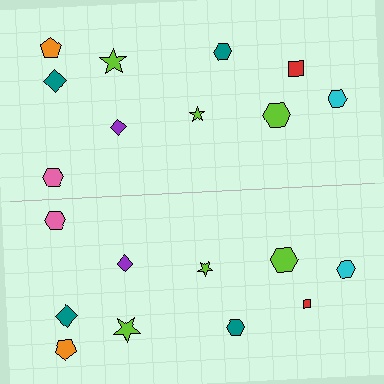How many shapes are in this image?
There are 20 shapes in this image.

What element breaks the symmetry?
The red square on the bottom side has a different size than its mirror counterpart.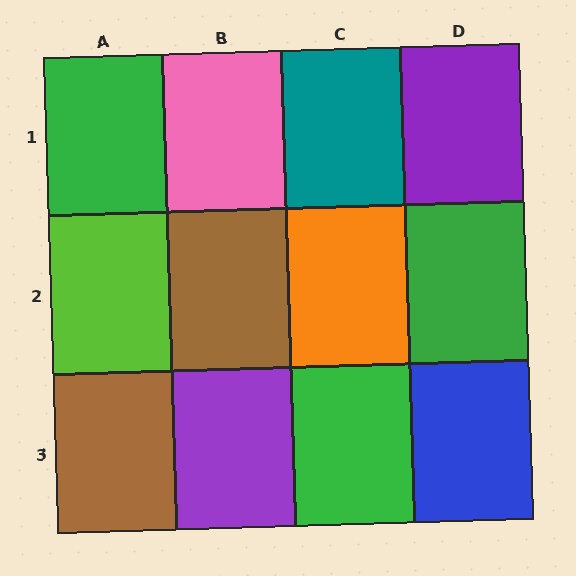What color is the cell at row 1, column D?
Purple.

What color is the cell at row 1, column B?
Pink.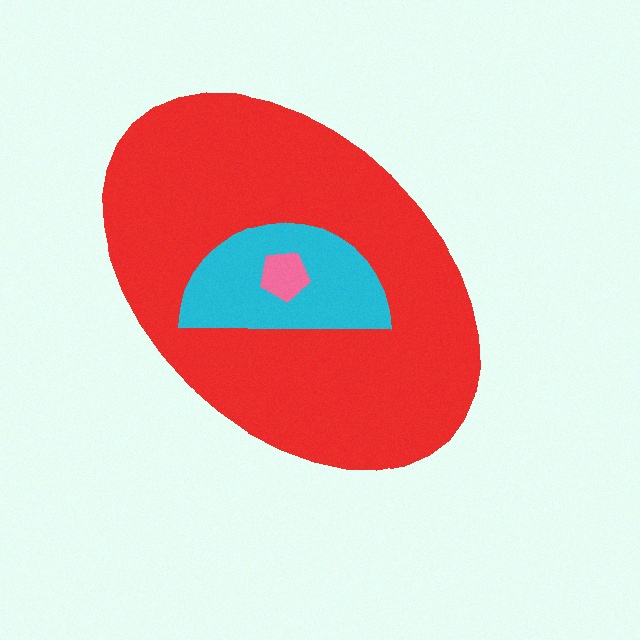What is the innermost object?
The pink pentagon.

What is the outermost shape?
The red ellipse.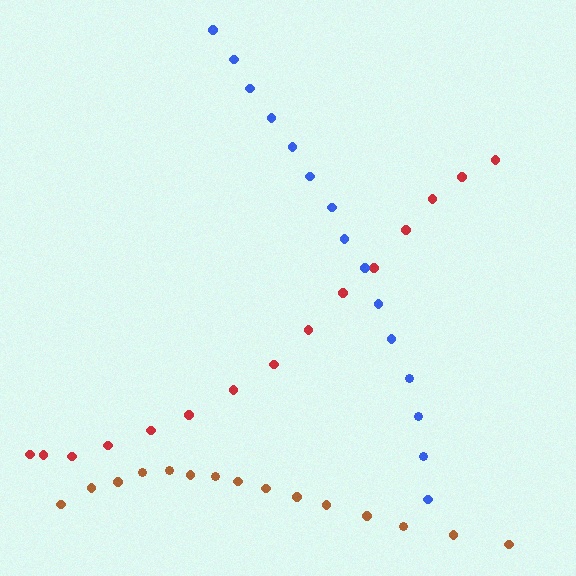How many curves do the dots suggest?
There are 3 distinct paths.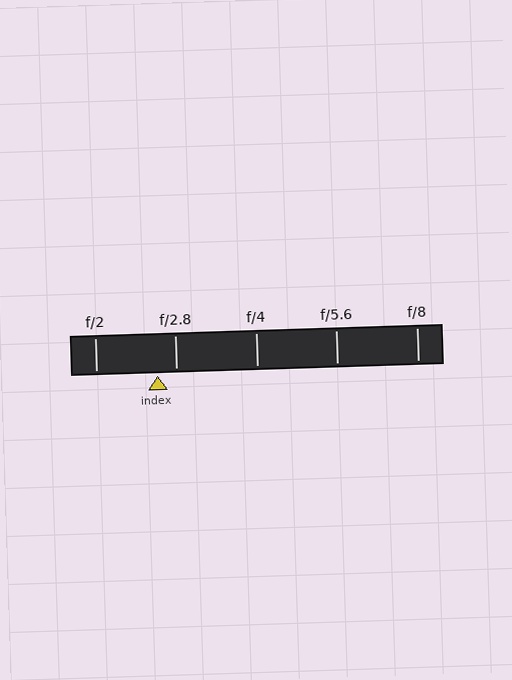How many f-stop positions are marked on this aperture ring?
There are 5 f-stop positions marked.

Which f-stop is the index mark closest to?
The index mark is closest to f/2.8.